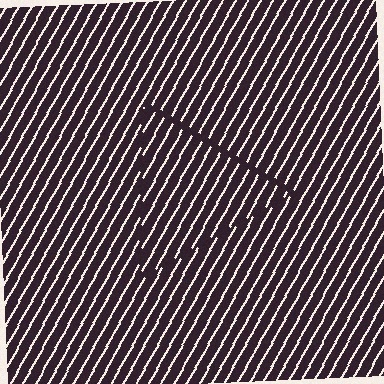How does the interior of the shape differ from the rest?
The interior of the shape contains the same grating, shifted by half a period — the contour is defined by the phase discontinuity where line-ends from the inner and outer gratings abut.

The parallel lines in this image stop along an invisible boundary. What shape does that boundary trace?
An illusory triangle. The interior of the shape contains the same grating, shifted by half a period — the contour is defined by the phase discontinuity where line-ends from the inner and outer gratings abut.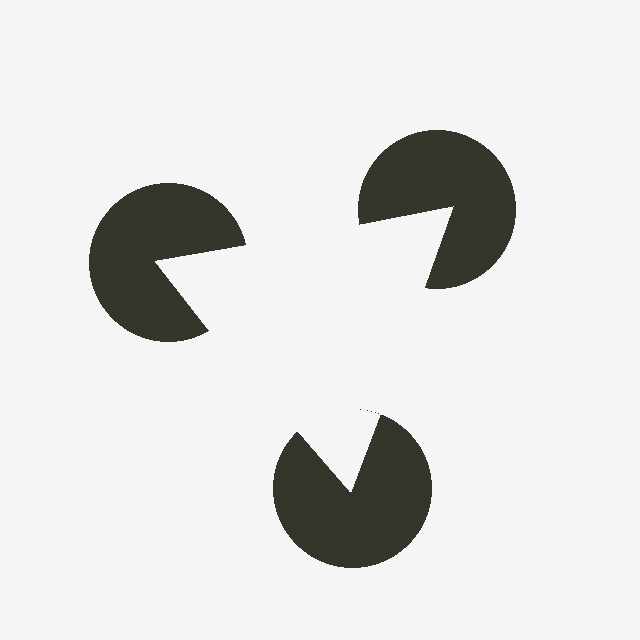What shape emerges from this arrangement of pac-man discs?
An illusory triangle — its edges are inferred from the aligned wedge cuts in the pac-man discs, not physically drawn.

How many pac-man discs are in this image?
There are 3 — one at each vertex of the illusory triangle.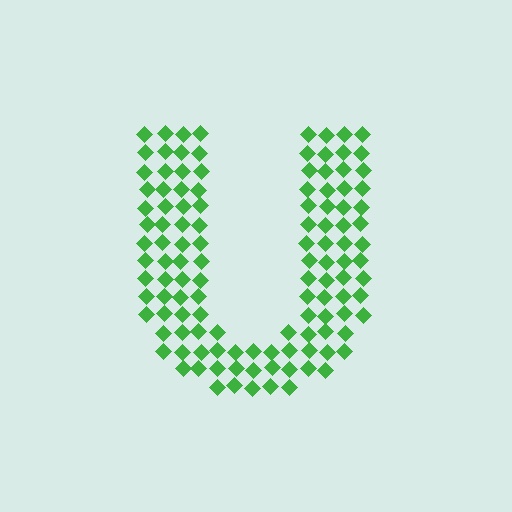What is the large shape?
The large shape is the letter U.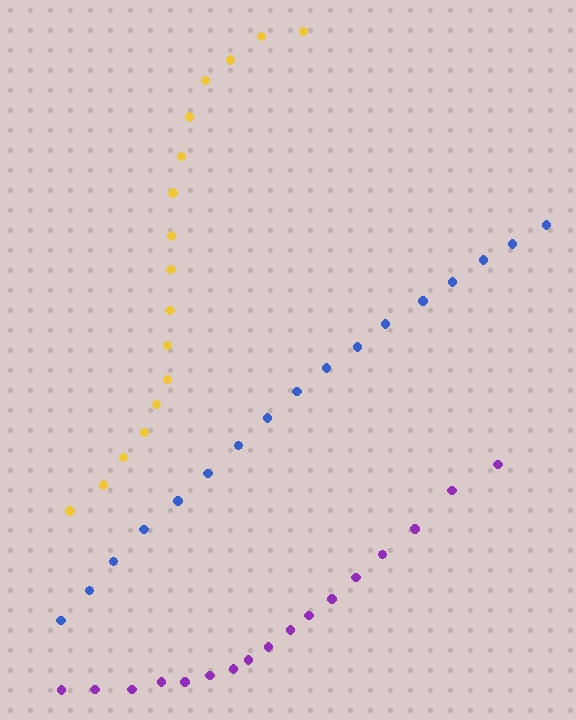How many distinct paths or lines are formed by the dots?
There are 3 distinct paths.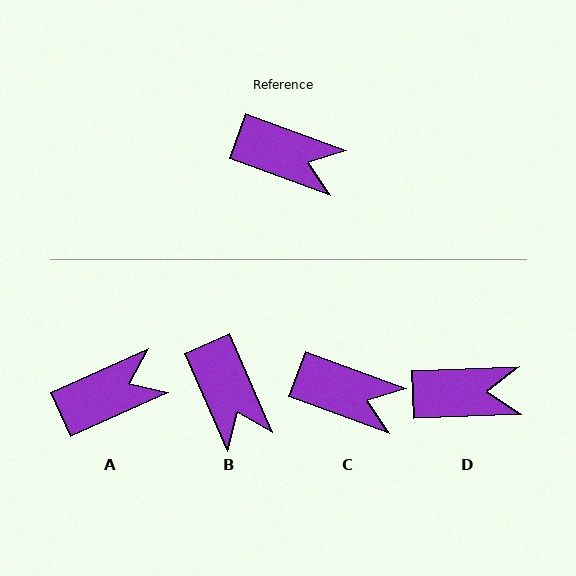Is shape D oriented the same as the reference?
No, it is off by about 22 degrees.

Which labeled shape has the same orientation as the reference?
C.